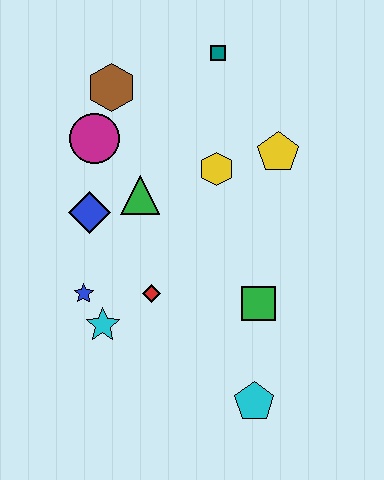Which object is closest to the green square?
The cyan pentagon is closest to the green square.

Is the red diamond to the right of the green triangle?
Yes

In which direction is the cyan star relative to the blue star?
The cyan star is below the blue star.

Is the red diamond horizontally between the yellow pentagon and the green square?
No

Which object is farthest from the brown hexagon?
The cyan pentagon is farthest from the brown hexagon.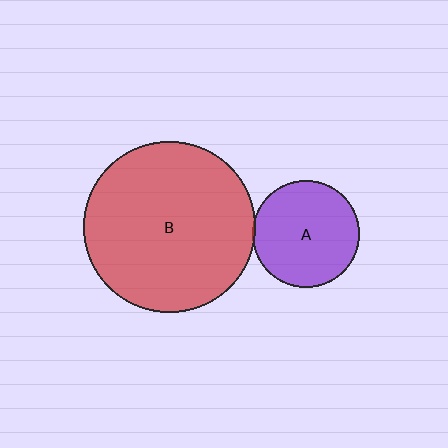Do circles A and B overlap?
Yes.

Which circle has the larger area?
Circle B (red).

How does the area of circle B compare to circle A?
Approximately 2.6 times.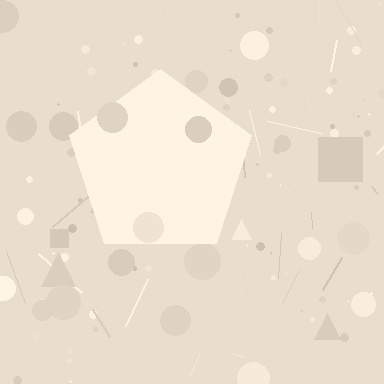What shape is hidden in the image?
A pentagon is hidden in the image.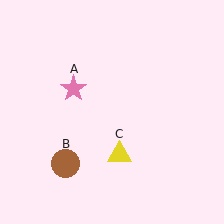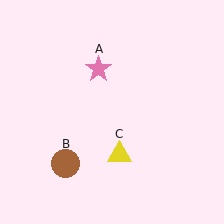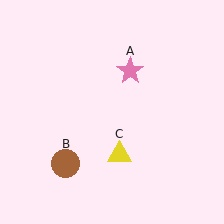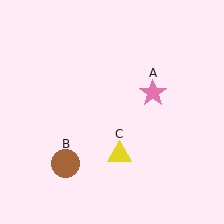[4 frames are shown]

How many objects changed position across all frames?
1 object changed position: pink star (object A).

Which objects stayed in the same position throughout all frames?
Brown circle (object B) and yellow triangle (object C) remained stationary.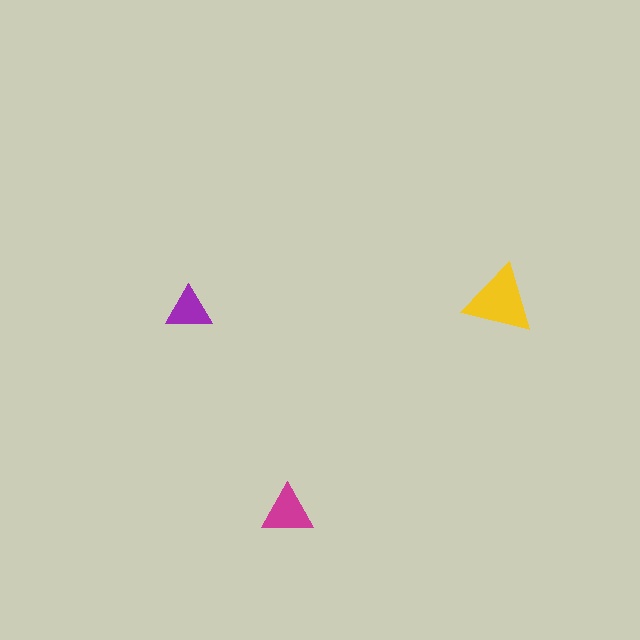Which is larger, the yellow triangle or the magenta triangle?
The yellow one.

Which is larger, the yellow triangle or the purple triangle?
The yellow one.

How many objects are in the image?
There are 3 objects in the image.